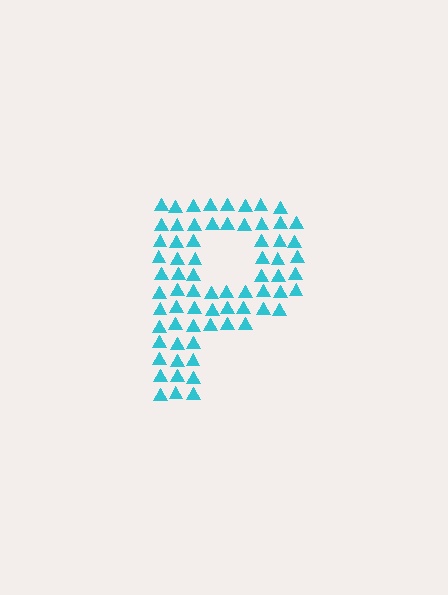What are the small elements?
The small elements are triangles.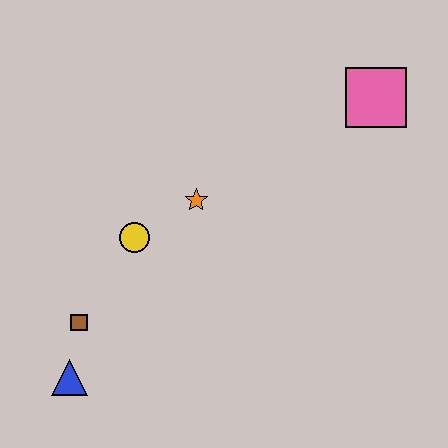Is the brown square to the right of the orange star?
No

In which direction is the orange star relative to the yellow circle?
The orange star is to the right of the yellow circle.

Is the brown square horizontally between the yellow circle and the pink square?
No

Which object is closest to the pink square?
The orange star is closest to the pink square.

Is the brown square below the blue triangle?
No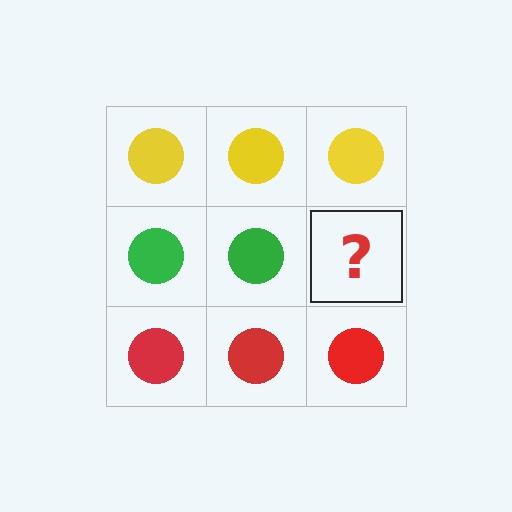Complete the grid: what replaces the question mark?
The question mark should be replaced with a green circle.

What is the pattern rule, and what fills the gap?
The rule is that each row has a consistent color. The gap should be filled with a green circle.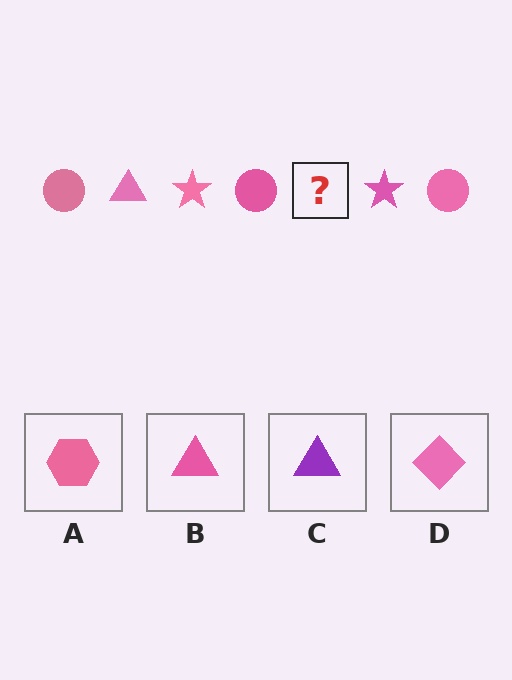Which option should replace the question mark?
Option B.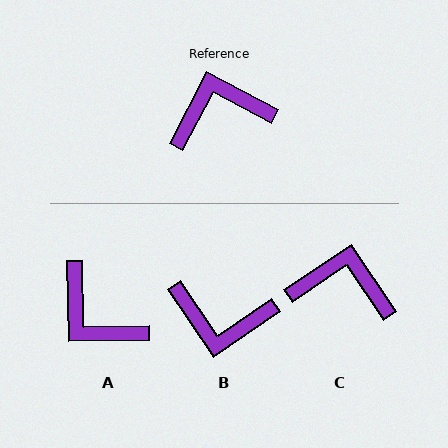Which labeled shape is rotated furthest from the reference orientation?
B, about 152 degrees away.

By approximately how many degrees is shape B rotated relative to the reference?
Approximately 152 degrees counter-clockwise.